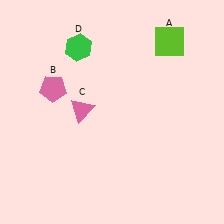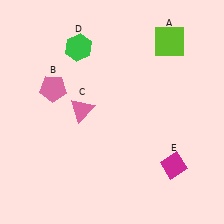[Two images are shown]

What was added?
A magenta diamond (E) was added in Image 2.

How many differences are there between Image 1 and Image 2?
There is 1 difference between the two images.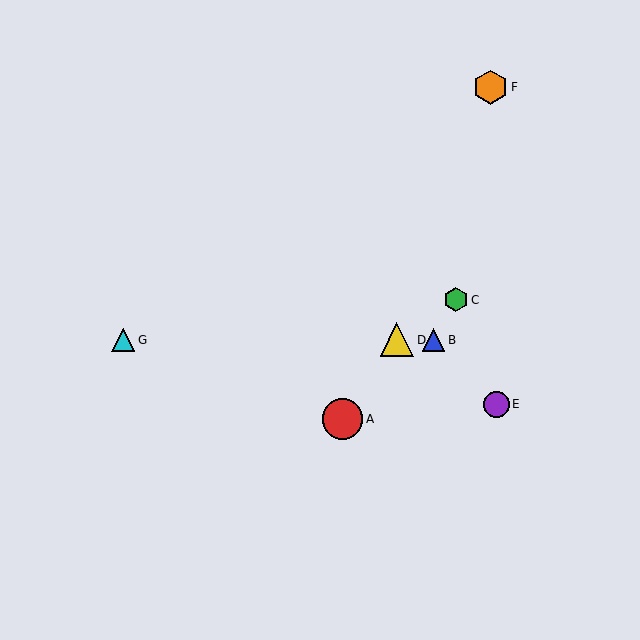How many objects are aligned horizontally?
3 objects (B, D, G) are aligned horizontally.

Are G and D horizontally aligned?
Yes, both are at y≈340.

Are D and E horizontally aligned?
No, D is at y≈340 and E is at y≈404.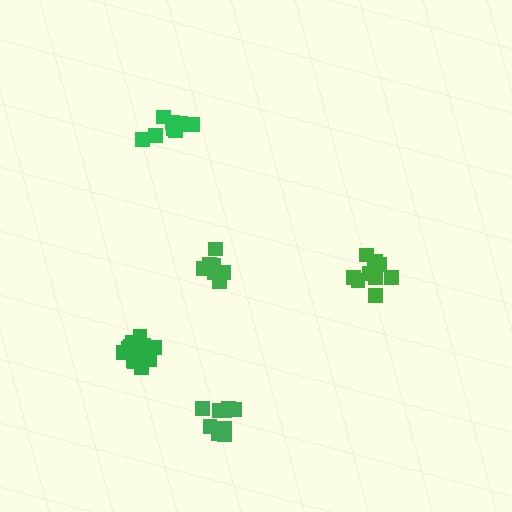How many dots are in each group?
Group 1: 9 dots, Group 2: 10 dots, Group 3: 12 dots, Group 4: 9 dots, Group 5: 7 dots (47 total).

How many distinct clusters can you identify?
There are 5 distinct clusters.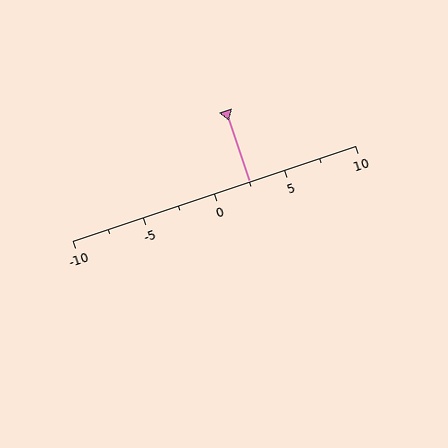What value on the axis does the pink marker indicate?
The marker indicates approximately 2.5.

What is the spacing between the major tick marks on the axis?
The major ticks are spaced 5 apart.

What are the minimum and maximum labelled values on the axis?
The axis runs from -10 to 10.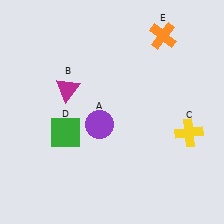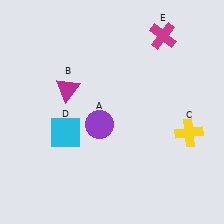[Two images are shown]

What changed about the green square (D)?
In Image 1, D is green. In Image 2, it changed to cyan.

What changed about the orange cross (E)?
In Image 1, E is orange. In Image 2, it changed to magenta.